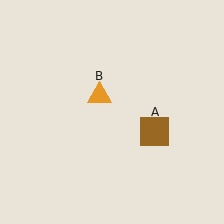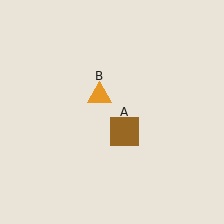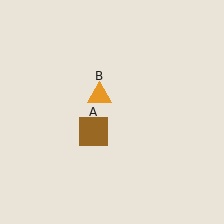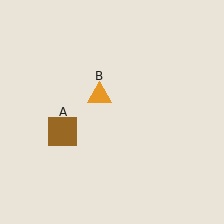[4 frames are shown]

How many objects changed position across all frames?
1 object changed position: brown square (object A).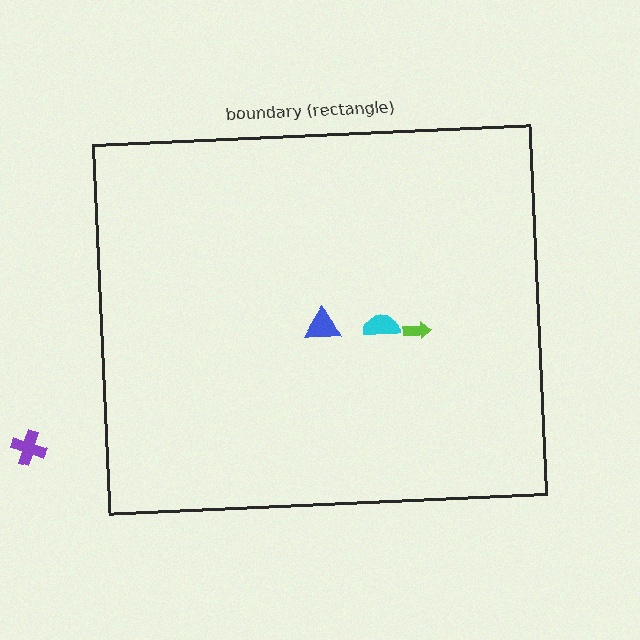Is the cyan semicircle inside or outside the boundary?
Inside.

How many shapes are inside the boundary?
3 inside, 1 outside.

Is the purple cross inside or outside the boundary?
Outside.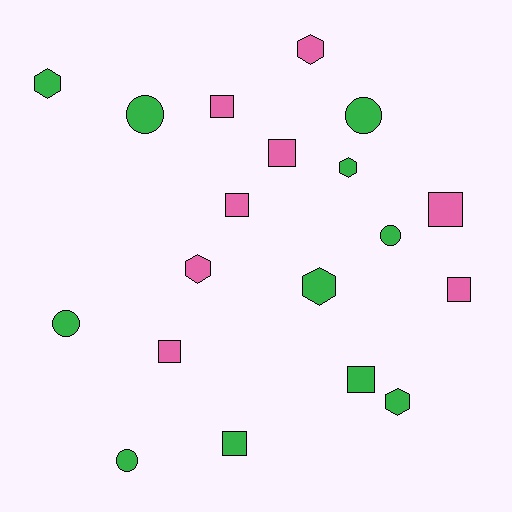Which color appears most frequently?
Green, with 11 objects.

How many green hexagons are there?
There are 4 green hexagons.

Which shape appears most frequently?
Square, with 8 objects.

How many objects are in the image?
There are 19 objects.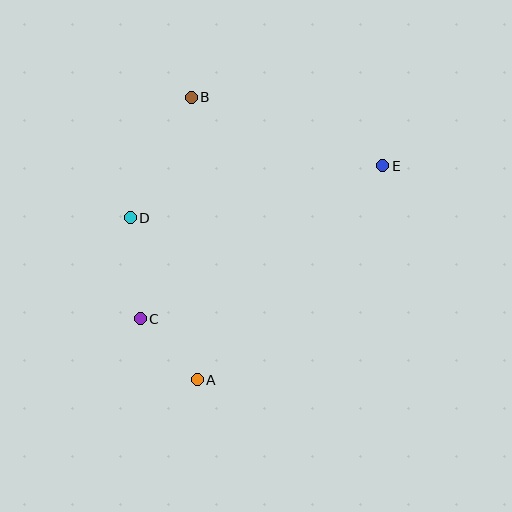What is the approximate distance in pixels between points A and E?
The distance between A and E is approximately 283 pixels.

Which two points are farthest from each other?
Points C and E are farthest from each other.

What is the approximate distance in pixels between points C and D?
The distance between C and D is approximately 101 pixels.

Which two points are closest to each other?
Points A and C are closest to each other.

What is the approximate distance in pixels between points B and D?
The distance between B and D is approximately 135 pixels.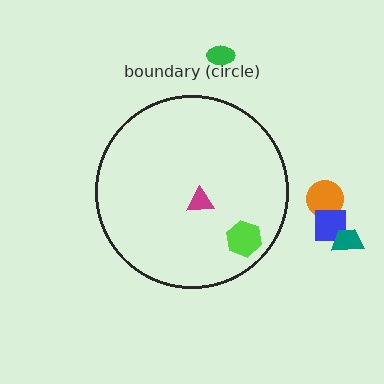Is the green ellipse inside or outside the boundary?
Outside.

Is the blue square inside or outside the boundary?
Outside.